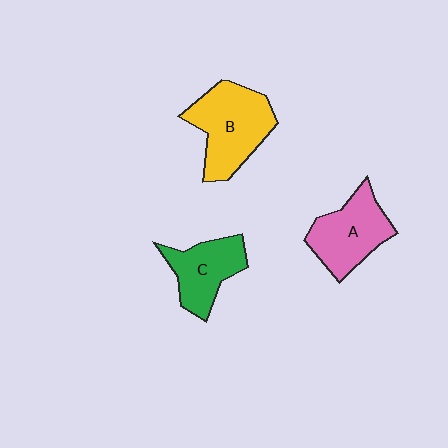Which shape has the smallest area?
Shape C (green).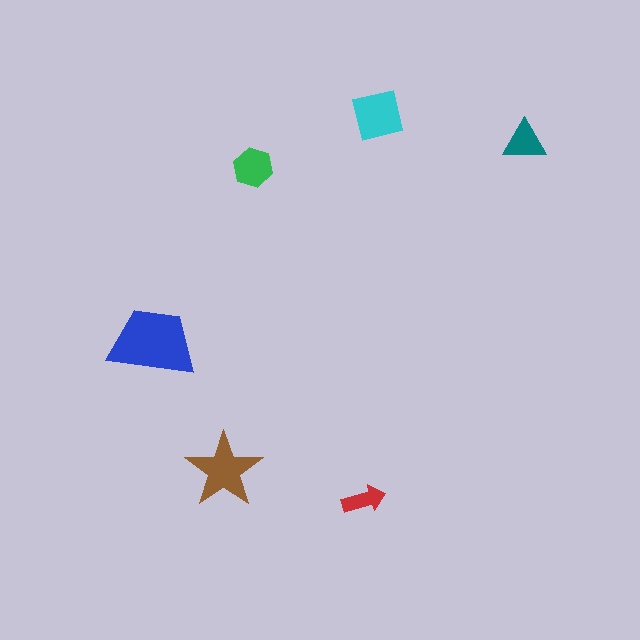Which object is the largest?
The blue trapezoid.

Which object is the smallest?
The red arrow.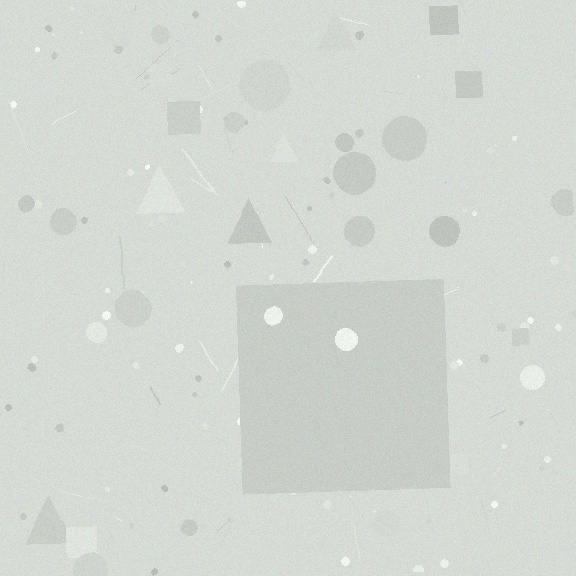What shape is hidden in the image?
A square is hidden in the image.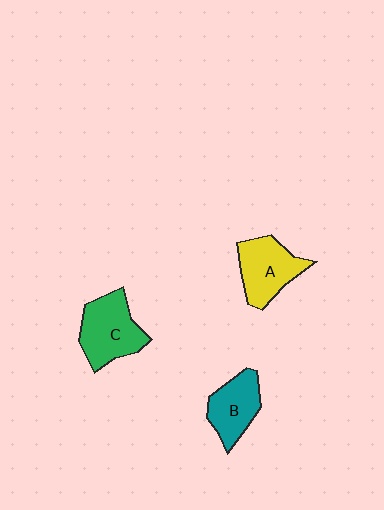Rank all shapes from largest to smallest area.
From largest to smallest: C (green), A (yellow), B (teal).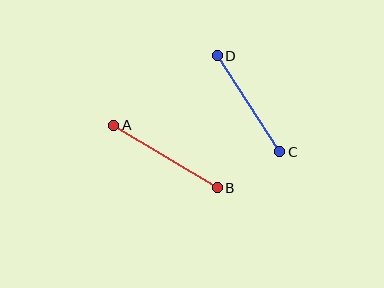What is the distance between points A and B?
The distance is approximately 121 pixels.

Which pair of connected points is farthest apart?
Points A and B are farthest apart.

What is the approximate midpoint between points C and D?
The midpoint is at approximately (248, 104) pixels.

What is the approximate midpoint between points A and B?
The midpoint is at approximately (166, 157) pixels.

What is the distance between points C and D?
The distance is approximately 114 pixels.